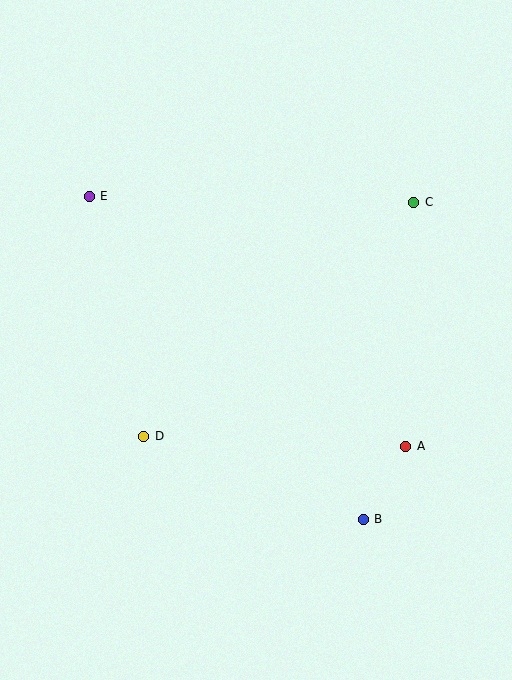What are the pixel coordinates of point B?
Point B is at (363, 519).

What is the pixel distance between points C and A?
The distance between C and A is 244 pixels.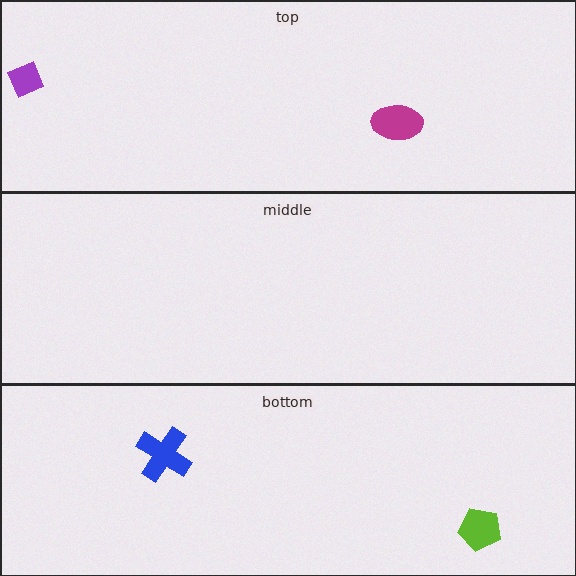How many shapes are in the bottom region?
2.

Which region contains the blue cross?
The bottom region.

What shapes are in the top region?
The purple diamond, the magenta ellipse.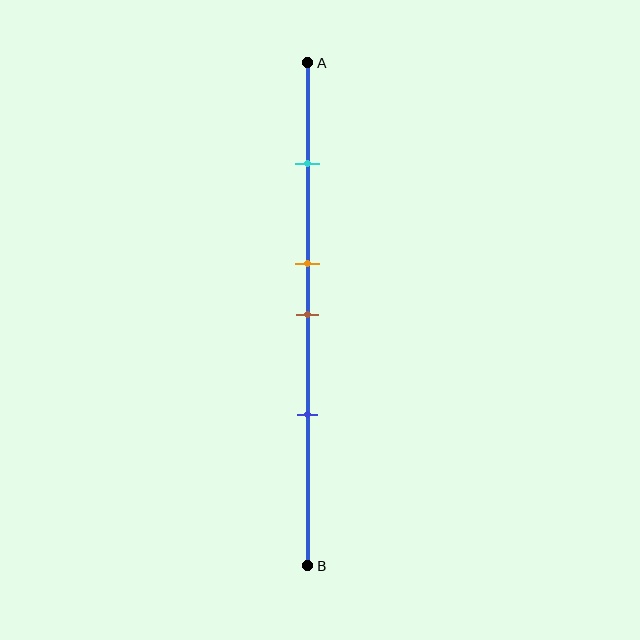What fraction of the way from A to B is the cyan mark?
The cyan mark is approximately 20% (0.2) of the way from A to B.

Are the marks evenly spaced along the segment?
No, the marks are not evenly spaced.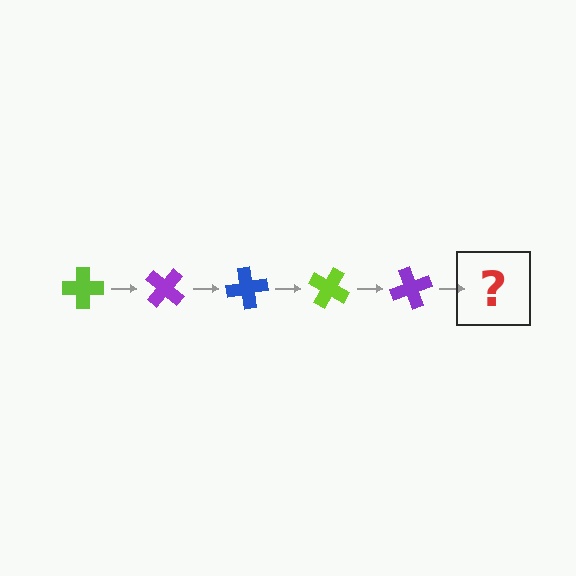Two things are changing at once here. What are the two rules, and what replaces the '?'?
The two rules are that it rotates 40 degrees each step and the color cycles through lime, purple, and blue. The '?' should be a blue cross, rotated 200 degrees from the start.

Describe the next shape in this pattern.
It should be a blue cross, rotated 200 degrees from the start.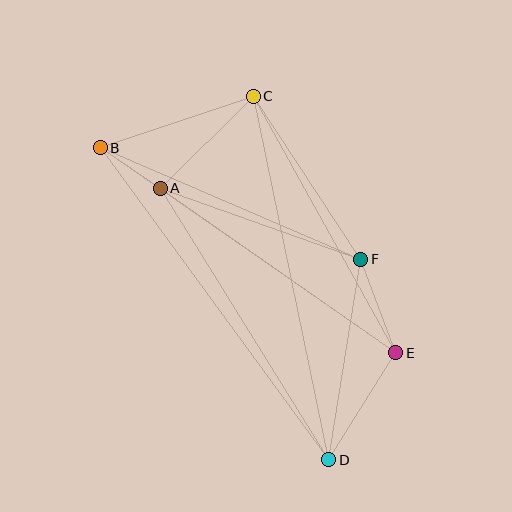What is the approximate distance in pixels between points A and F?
The distance between A and F is approximately 213 pixels.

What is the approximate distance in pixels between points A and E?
The distance between A and E is approximately 288 pixels.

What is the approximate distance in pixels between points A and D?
The distance between A and D is approximately 320 pixels.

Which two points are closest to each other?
Points A and B are closest to each other.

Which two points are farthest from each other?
Points B and D are farthest from each other.